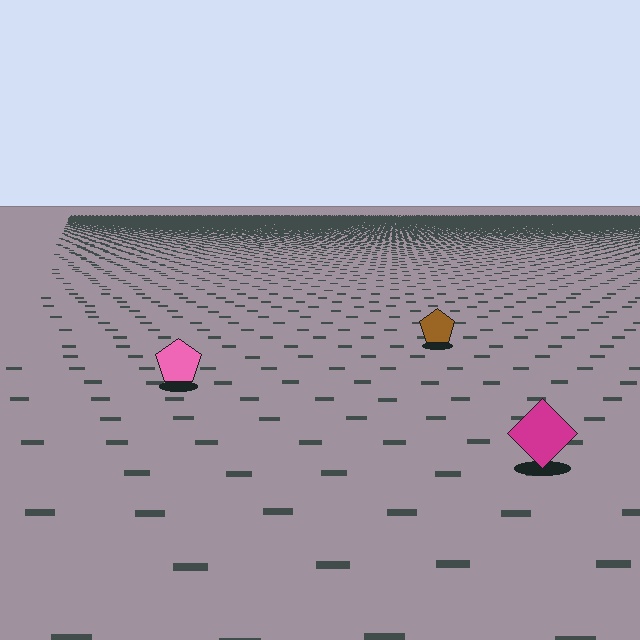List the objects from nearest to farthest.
From nearest to farthest: the magenta diamond, the pink pentagon, the brown pentagon.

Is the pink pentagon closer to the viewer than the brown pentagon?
Yes. The pink pentagon is closer — you can tell from the texture gradient: the ground texture is coarser near it.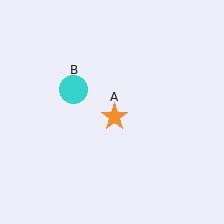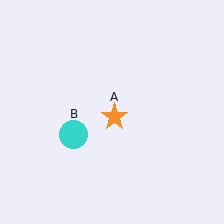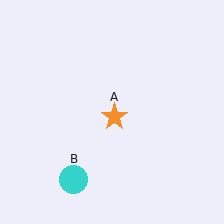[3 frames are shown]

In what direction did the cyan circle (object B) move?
The cyan circle (object B) moved down.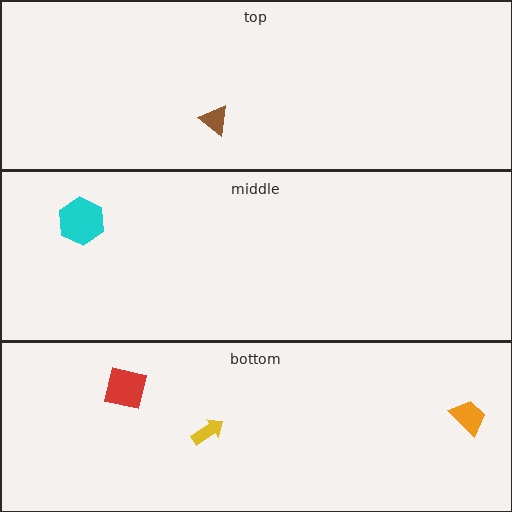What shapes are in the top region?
The brown triangle.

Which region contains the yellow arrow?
The bottom region.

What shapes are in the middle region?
The cyan hexagon.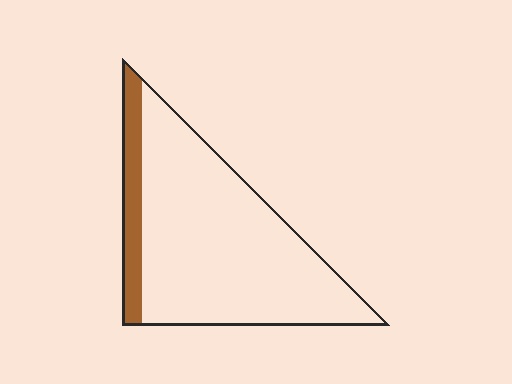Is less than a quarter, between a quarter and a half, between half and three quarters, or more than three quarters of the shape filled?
Less than a quarter.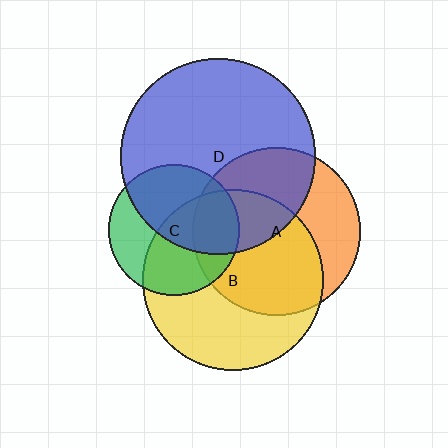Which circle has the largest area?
Circle D (blue).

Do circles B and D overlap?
Yes.